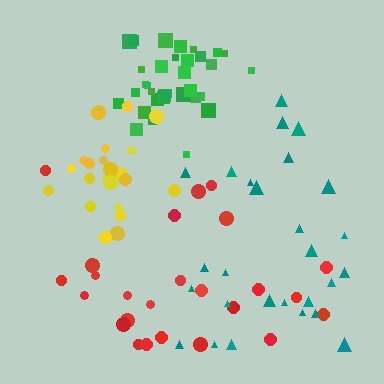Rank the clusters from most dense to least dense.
green, yellow, teal, red.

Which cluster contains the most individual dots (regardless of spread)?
Green (33).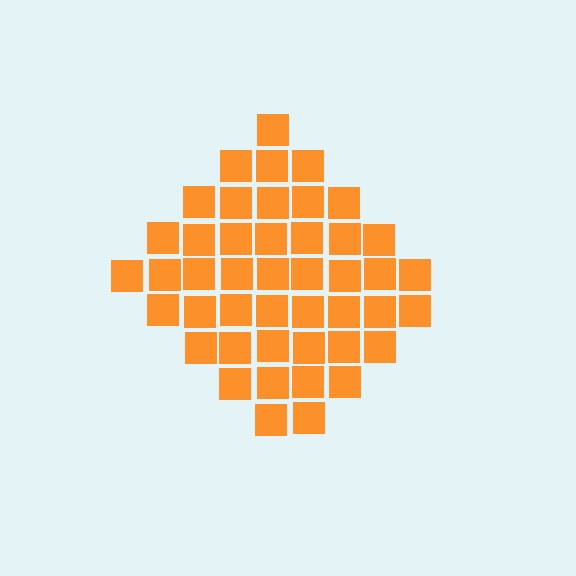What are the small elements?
The small elements are squares.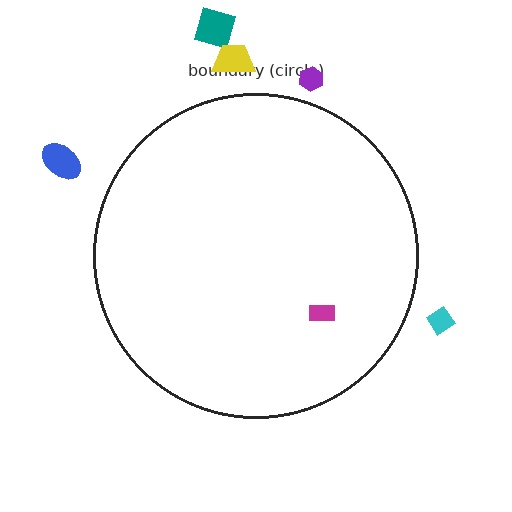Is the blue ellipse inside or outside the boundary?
Outside.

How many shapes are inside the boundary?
1 inside, 5 outside.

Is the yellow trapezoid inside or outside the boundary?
Outside.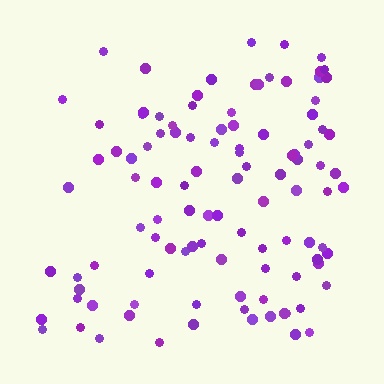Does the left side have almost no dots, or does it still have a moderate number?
Still a moderate number, just noticeably fewer than the right.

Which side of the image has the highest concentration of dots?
The right.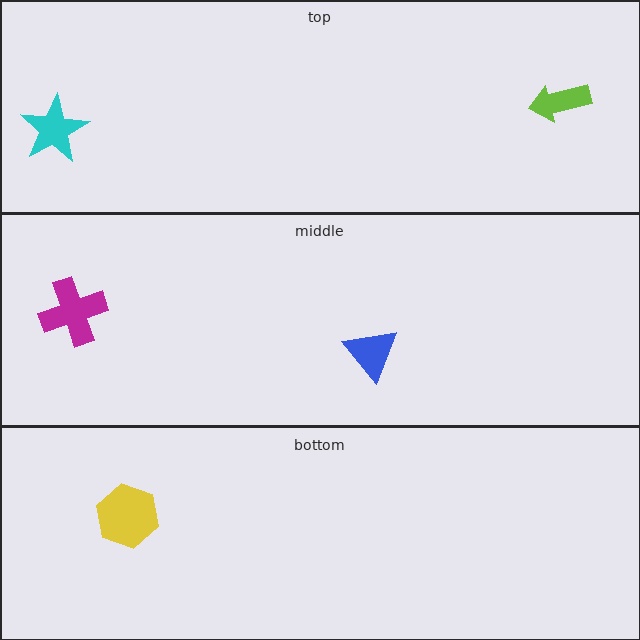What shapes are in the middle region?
The blue triangle, the magenta cross.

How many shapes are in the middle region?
2.